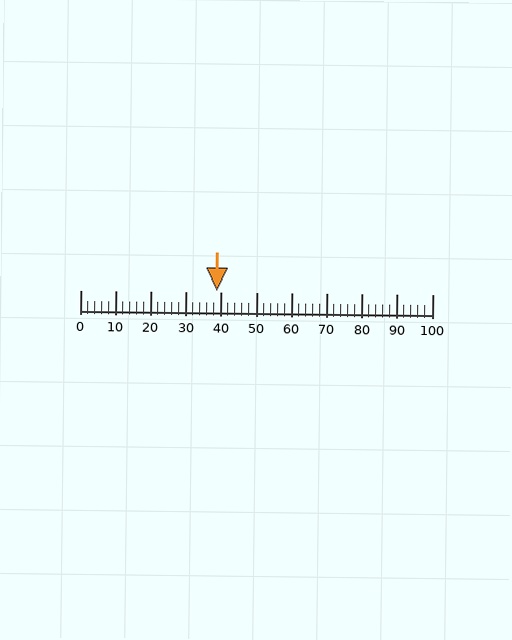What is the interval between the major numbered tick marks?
The major tick marks are spaced 10 units apart.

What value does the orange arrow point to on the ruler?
The orange arrow points to approximately 39.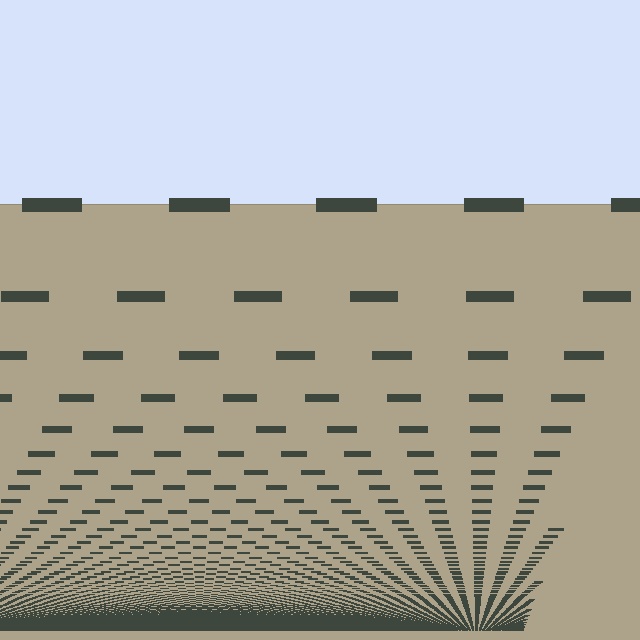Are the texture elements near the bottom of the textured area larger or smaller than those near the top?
Smaller. The gradient is inverted — elements near the bottom are smaller and denser.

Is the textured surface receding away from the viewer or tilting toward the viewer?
The surface appears to tilt toward the viewer. Texture elements get larger and sparser toward the top.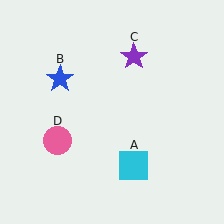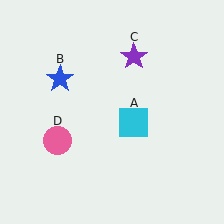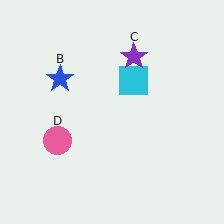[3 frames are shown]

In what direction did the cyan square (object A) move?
The cyan square (object A) moved up.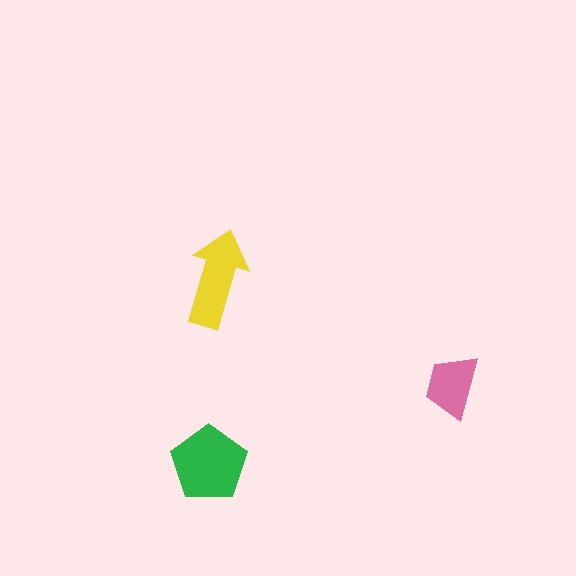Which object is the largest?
The green pentagon.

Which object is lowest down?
The green pentagon is bottommost.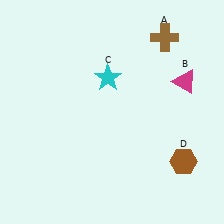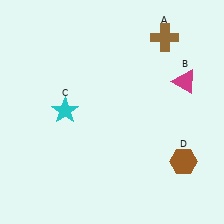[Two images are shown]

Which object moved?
The cyan star (C) moved left.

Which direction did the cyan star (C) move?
The cyan star (C) moved left.